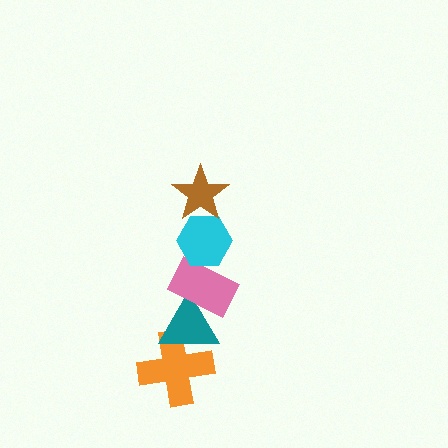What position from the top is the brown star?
The brown star is 1st from the top.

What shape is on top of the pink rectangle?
The cyan hexagon is on top of the pink rectangle.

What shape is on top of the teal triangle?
The pink rectangle is on top of the teal triangle.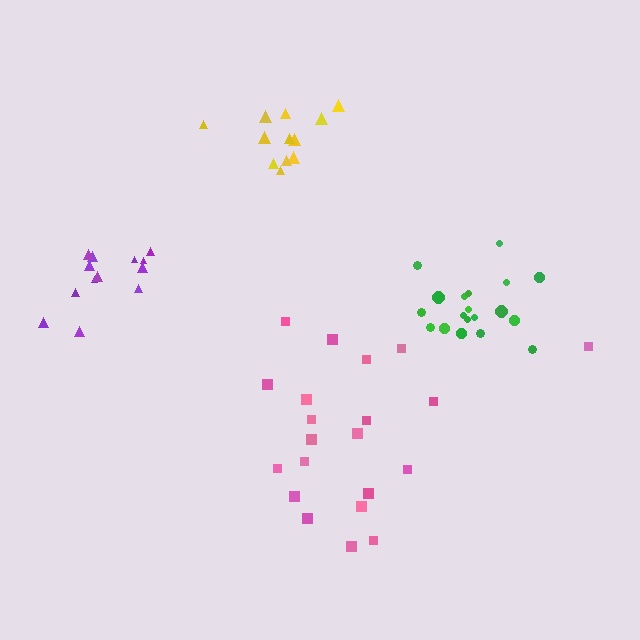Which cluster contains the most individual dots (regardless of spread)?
Pink (21).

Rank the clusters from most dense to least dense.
yellow, purple, green, pink.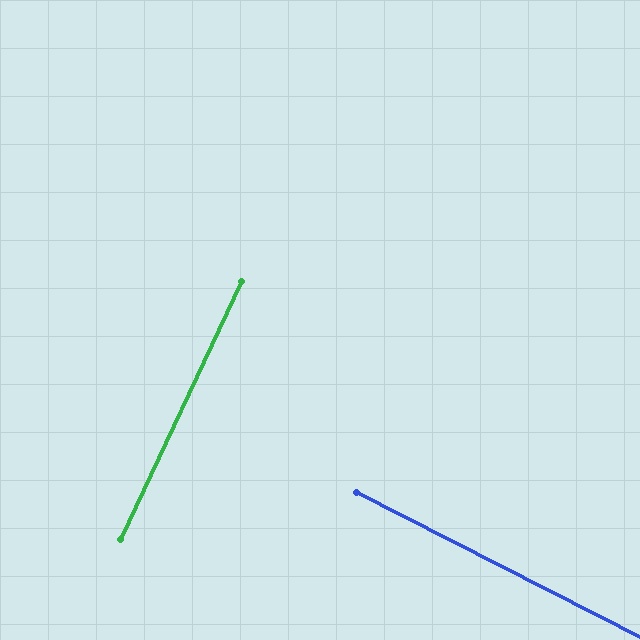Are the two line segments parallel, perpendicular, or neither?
Perpendicular — they meet at approximately 88°.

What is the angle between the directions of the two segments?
Approximately 88 degrees.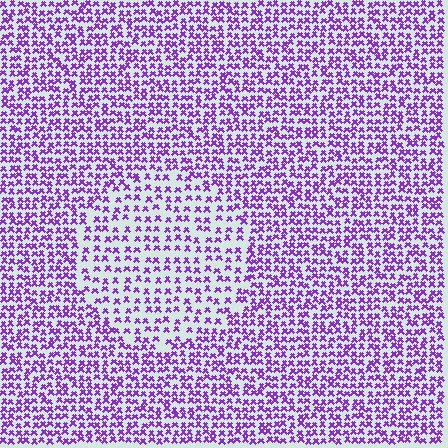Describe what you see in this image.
The image contains small purple elements arranged at two different densities. A circle-shaped region is visible where the elements are less densely packed than the surrounding area.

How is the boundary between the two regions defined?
The boundary is defined by a change in element density (approximately 1.7x ratio). All elements are the same color, size, and shape.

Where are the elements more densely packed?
The elements are more densely packed outside the circle boundary.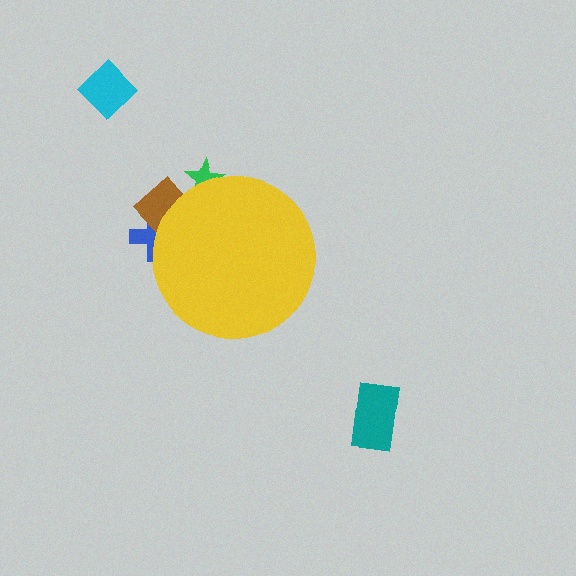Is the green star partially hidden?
Yes, the green star is partially hidden behind the yellow circle.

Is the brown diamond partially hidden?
Yes, the brown diamond is partially hidden behind the yellow circle.